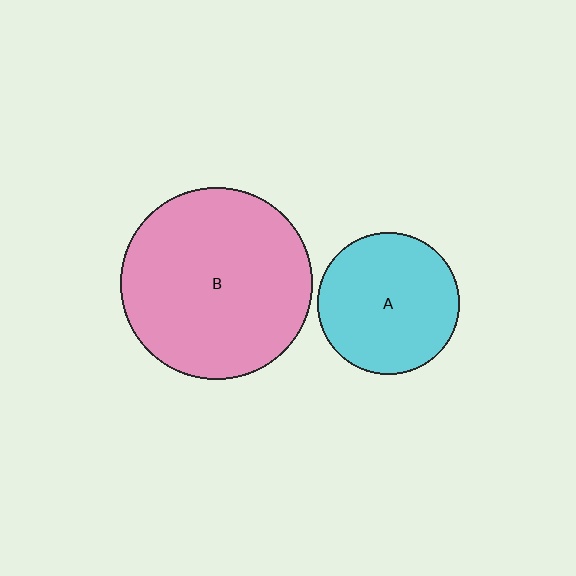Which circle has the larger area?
Circle B (pink).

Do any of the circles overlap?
No, none of the circles overlap.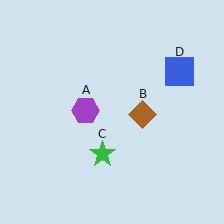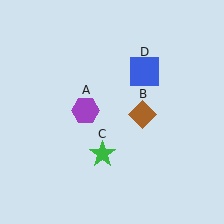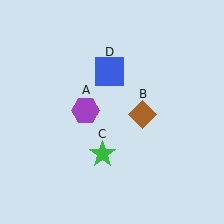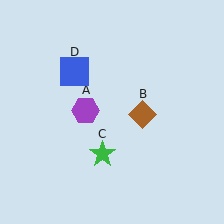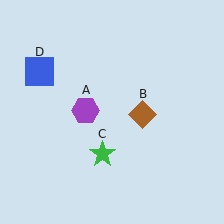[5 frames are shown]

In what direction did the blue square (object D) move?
The blue square (object D) moved left.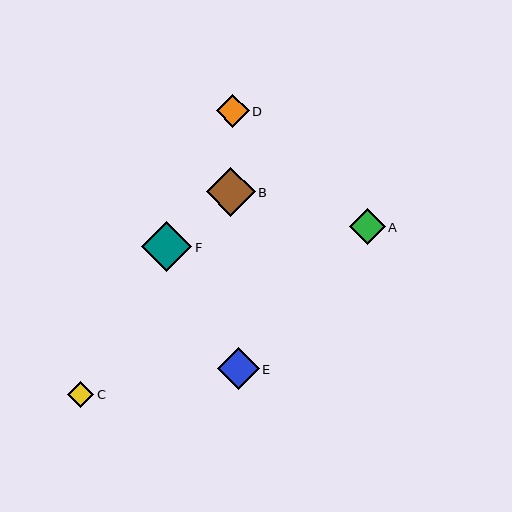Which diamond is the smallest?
Diamond C is the smallest with a size of approximately 26 pixels.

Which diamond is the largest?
Diamond F is the largest with a size of approximately 50 pixels.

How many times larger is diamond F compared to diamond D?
Diamond F is approximately 1.5 times the size of diamond D.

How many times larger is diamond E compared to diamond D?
Diamond E is approximately 1.3 times the size of diamond D.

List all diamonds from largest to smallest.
From largest to smallest: F, B, E, A, D, C.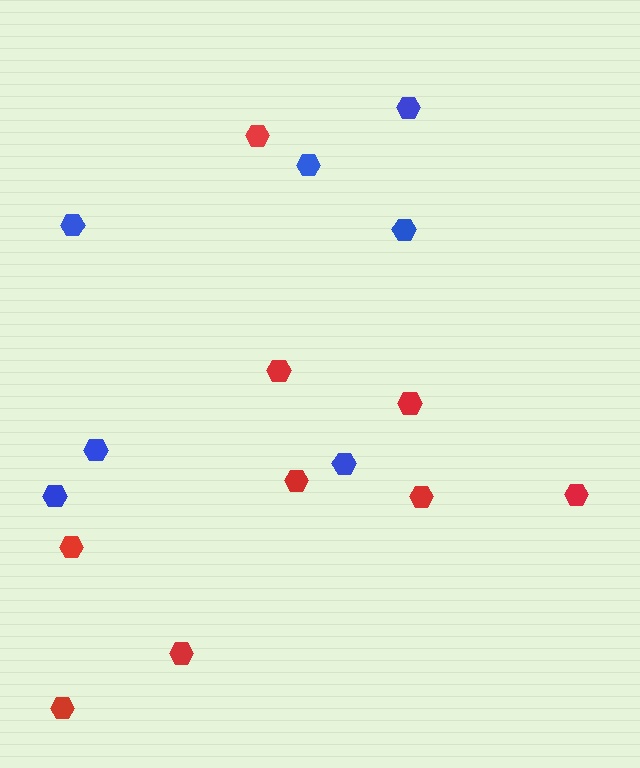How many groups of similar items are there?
There are 2 groups: one group of red hexagons (9) and one group of blue hexagons (7).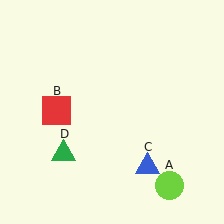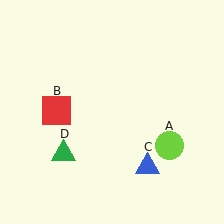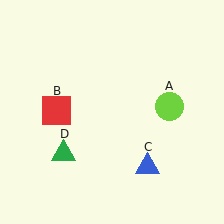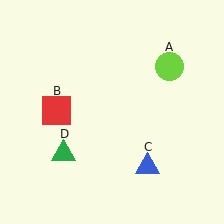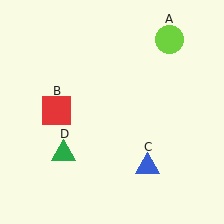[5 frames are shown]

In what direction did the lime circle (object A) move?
The lime circle (object A) moved up.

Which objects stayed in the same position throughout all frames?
Red square (object B) and blue triangle (object C) and green triangle (object D) remained stationary.